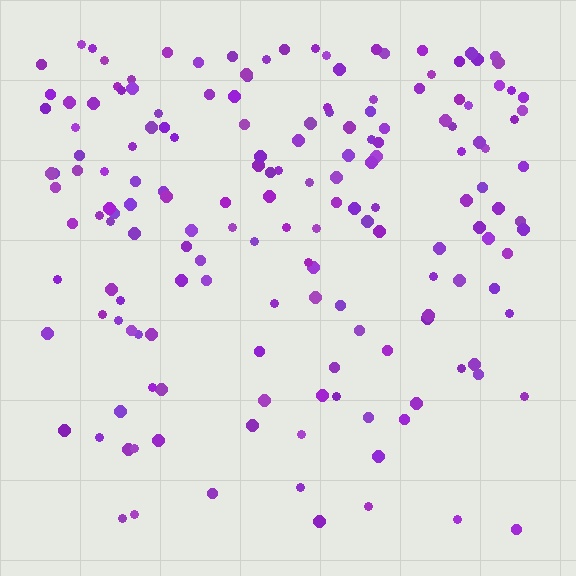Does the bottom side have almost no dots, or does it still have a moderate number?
Still a moderate number, just noticeably fewer than the top.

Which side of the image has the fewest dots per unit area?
The bottom.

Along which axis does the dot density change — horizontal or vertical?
Vertical.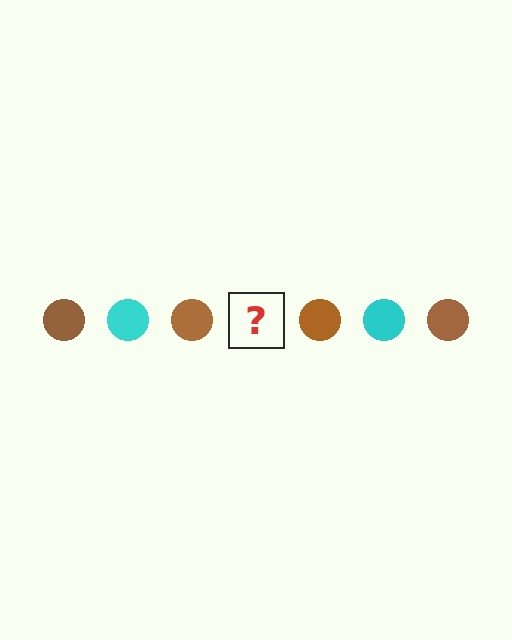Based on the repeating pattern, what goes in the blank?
The blank should be a cyan circle.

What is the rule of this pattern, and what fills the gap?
The rule is that the pattern cycles through brown, cyan circles. The gap should be filled with a cyan circle.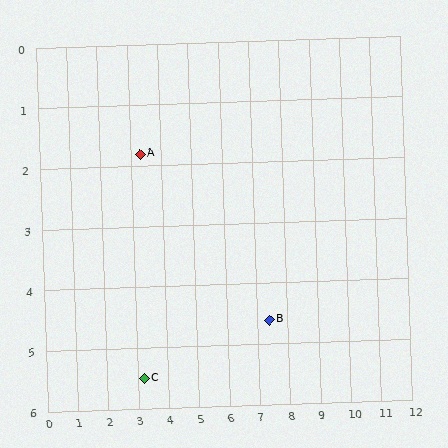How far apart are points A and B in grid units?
Points A and B are about 5.0 grid units apart.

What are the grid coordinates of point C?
Point C is at approximately (3.2, 5.5).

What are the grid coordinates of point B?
Point B is at approximately (7.4, 4.6).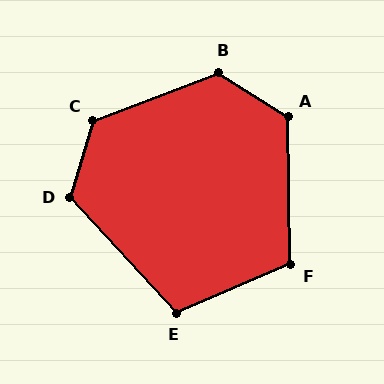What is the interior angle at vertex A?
Approximately 123 degrees (obtuse).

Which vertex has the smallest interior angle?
E, at approximately 109 degrees.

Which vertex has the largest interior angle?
C, at approximately 128 degrees.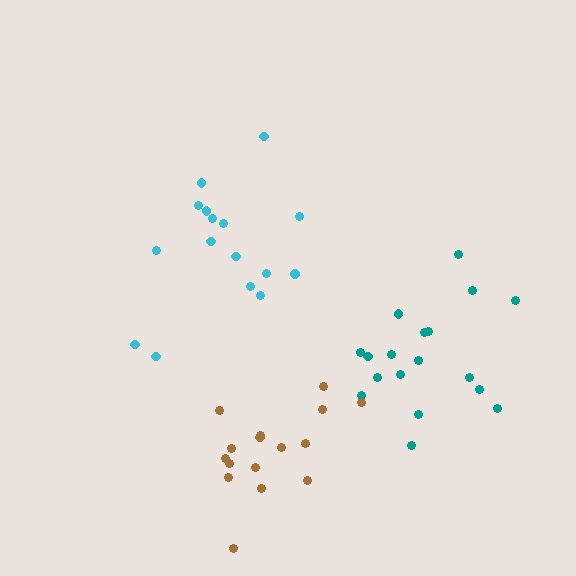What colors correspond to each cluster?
The clusters are colored: teal, cyan, brown.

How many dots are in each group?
Group 1: 18 dots, Group 2: 16 dots, Group 3: 16 dots (50 total).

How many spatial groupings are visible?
There are 3 spatial groupings.